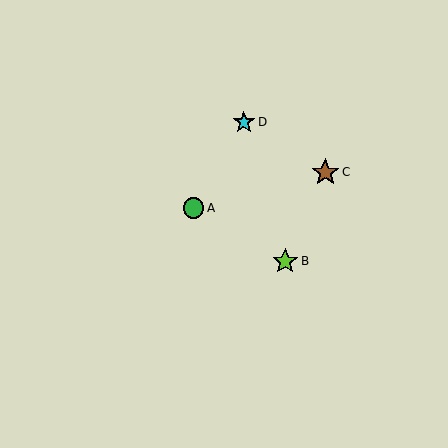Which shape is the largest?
The brown star (labeled C) is the largest.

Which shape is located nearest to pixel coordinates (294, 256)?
The lime star (labeled B) at (285, 261) is nearest to that location.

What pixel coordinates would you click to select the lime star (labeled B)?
Click at (285, 261) to select the lime star B.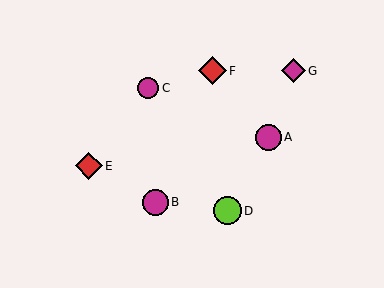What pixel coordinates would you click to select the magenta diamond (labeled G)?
Click at (294, 71) to select the magenta diamond G.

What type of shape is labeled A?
Shape A is a magenta circle.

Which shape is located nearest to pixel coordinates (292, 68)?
The magenta diamond (labeled G) at (294, 71) is nearest to that location.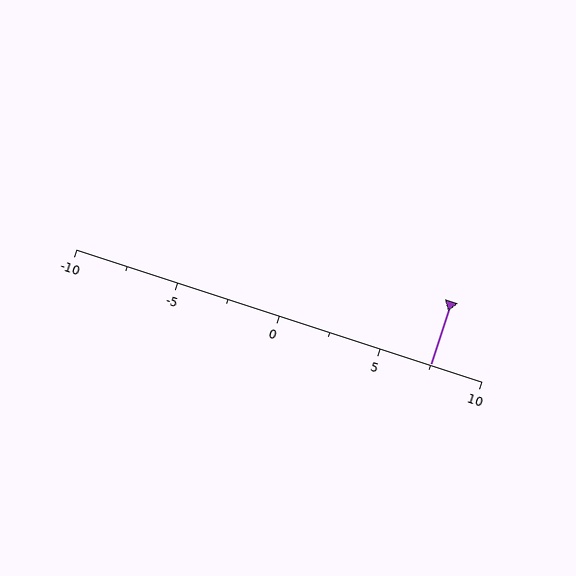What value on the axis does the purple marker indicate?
The marker indicates approximately 7.5.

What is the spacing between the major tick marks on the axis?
The major ticks are spaced 5 apart.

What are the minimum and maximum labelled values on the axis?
The axis runs from -10 to 10.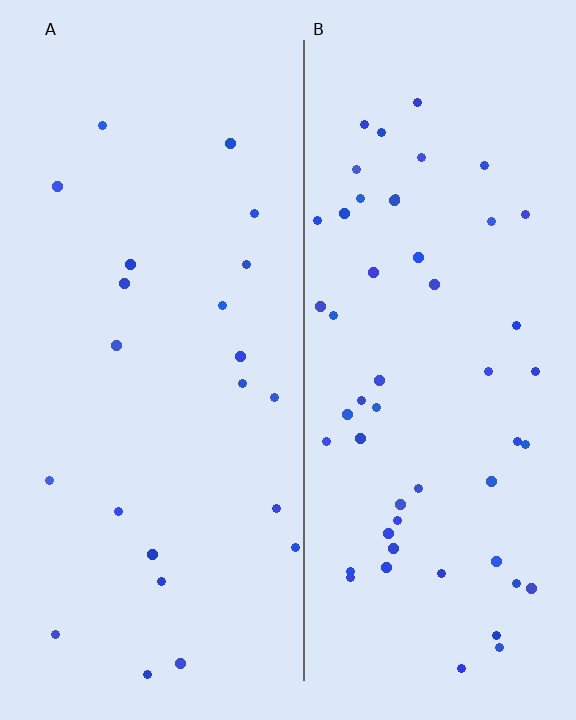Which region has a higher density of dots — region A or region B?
B (the right).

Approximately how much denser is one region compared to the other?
Approximately 2.4× — region B over region A.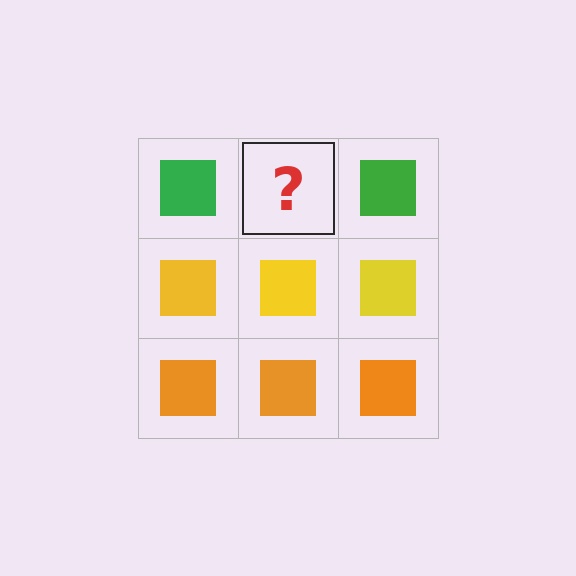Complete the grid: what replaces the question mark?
The question mark should be replaced with a green square.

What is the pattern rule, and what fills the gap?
The rule is that each row has a consistent color. The gap should be filled with a green square.